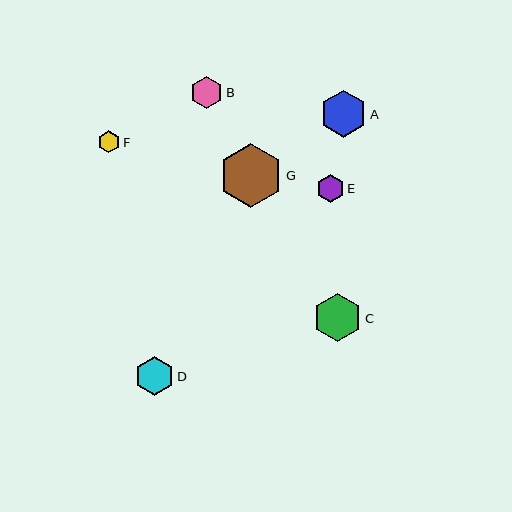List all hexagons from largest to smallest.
From largest to smallest: G, C, A, D, B, E, F.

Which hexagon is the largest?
Hexagon G is the largest with a size of approximately 64 pixels.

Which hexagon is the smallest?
Hexagon F is the smallest with a size of approximately 22 pixels.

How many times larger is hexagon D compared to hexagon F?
Hexagon D is approximately 1.8 times the size of hexagon F.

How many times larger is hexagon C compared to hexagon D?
Hexagon C is approximately 1.2 times the size of hexagon D.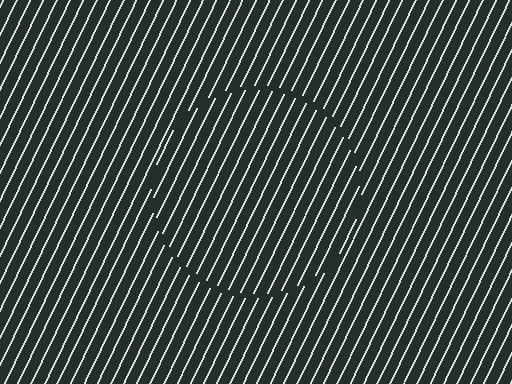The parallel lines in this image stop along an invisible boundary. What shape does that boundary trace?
An illusory circle. The interior of the shape contains the same grating, shifted by half a period — the contour is defined by the phase discontinuity where line-ends from the inner and outer gratings abut.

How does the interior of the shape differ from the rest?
The interior of the shape contains the same grating, shifted by half a period — the contour is defined by the phase discontinuity where line-ends from the inner and outer gratings abut.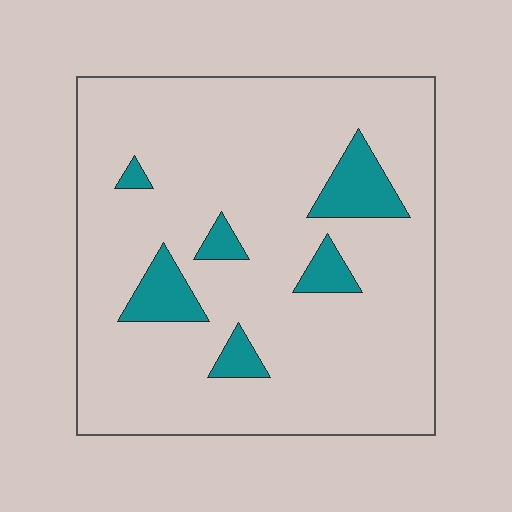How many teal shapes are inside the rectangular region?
6.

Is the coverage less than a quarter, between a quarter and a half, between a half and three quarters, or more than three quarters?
Less than a quarter.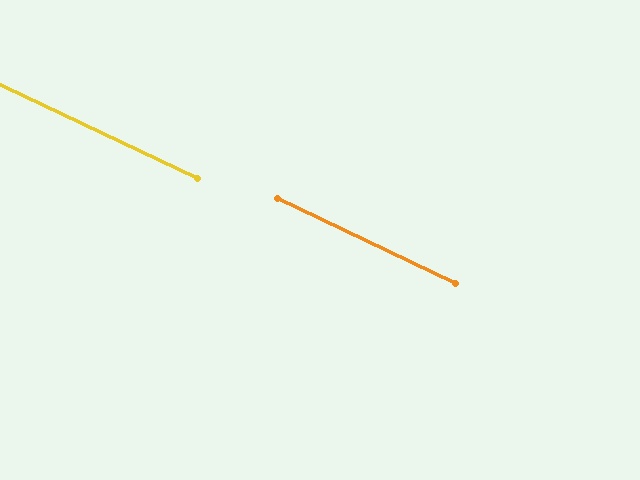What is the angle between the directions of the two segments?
Approximately 0 degrees.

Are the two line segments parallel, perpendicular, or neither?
Parallel — their directions differ by only 0.3°.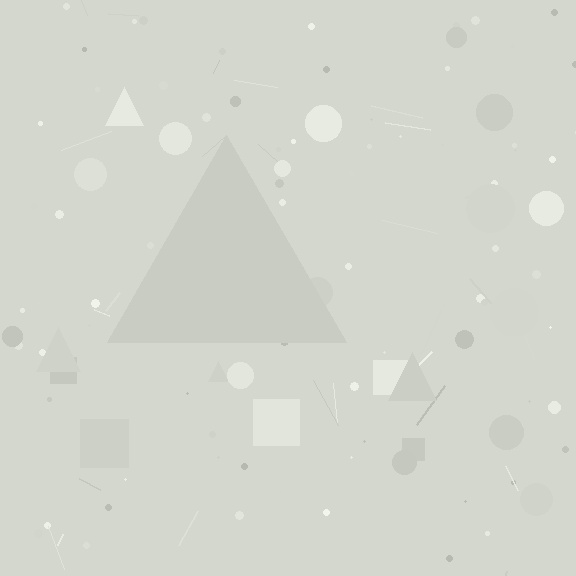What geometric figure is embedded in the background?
A triangle is embedded in the background.